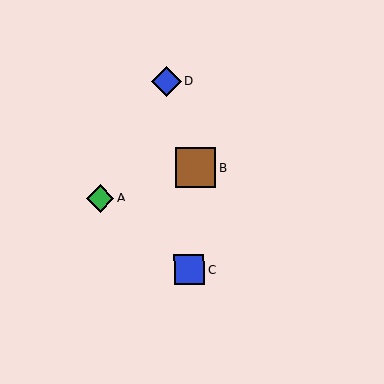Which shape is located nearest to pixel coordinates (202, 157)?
The brown square (labeled B) at (196, 168) is nearest to that location.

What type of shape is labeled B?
Shape B is a brown square.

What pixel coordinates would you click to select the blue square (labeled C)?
Click at (189, 270) to select the blue square C.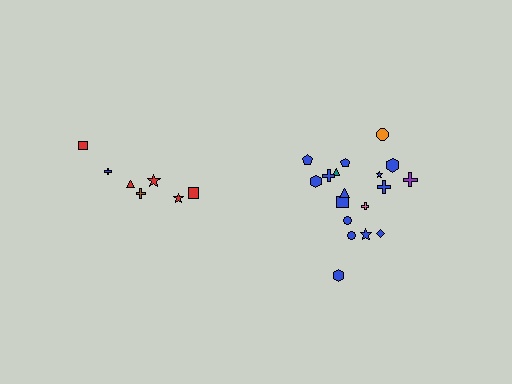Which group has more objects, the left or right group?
The right group.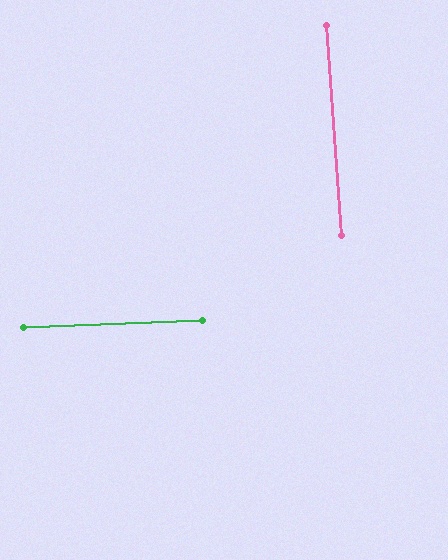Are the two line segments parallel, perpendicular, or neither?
Perpendicular — they meet at approximately 88°.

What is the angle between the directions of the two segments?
Approximately 88 degrees.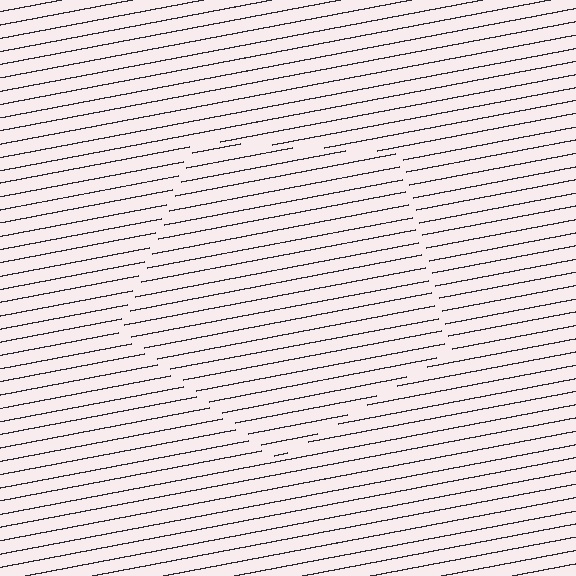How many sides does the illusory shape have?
5 sides — the line-ends trace a pentagon.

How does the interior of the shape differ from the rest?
The interior of the shape contains the same grating, shifted by half a period — the contour is defined by the phase discontinuity where line-ends from the inner and outer gratings abut.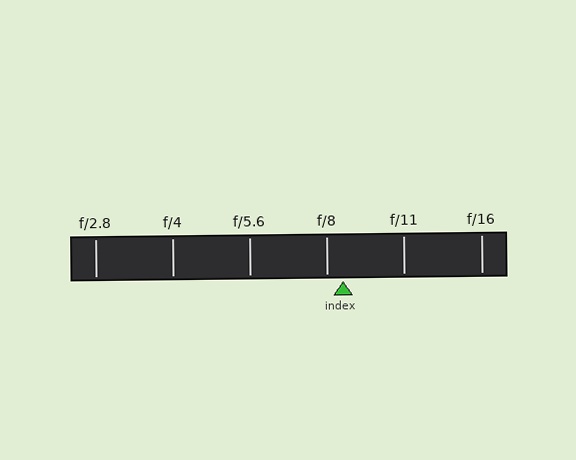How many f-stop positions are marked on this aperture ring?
There are 6 f-stop positions marked.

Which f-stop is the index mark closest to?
The index mark is closest to f/8.